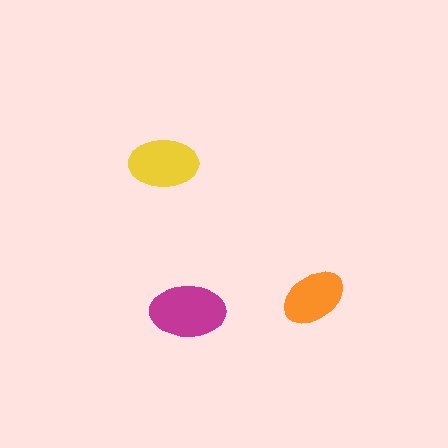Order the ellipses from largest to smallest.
the magenta one, the yellow one, the orange one.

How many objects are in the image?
There are 3 objects in the image.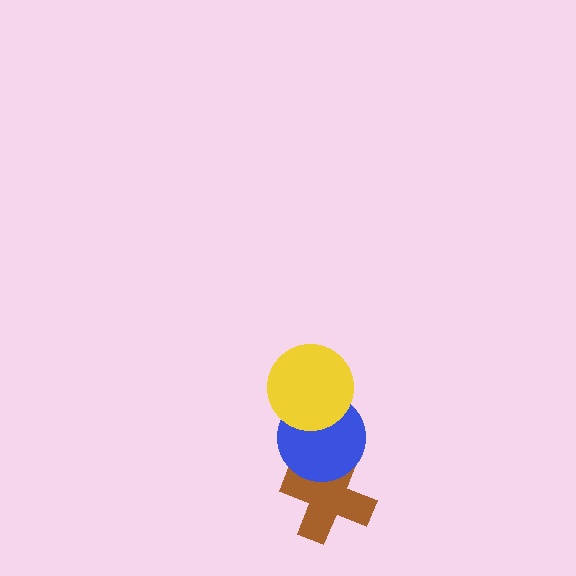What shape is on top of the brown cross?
The blue circle is on top of the brown cross.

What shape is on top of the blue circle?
The yellow circle is on top of the blue circle.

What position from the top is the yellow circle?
The yellow circle is 1st from the top.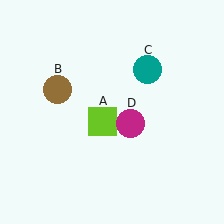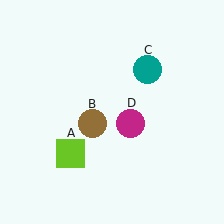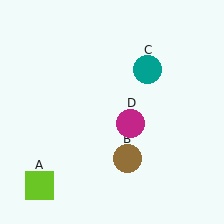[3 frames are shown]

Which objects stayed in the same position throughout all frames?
Teal circle (object C) and magenta circle (object D) remained stationary.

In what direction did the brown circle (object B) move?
The brown circle (object B) moved down and to the right.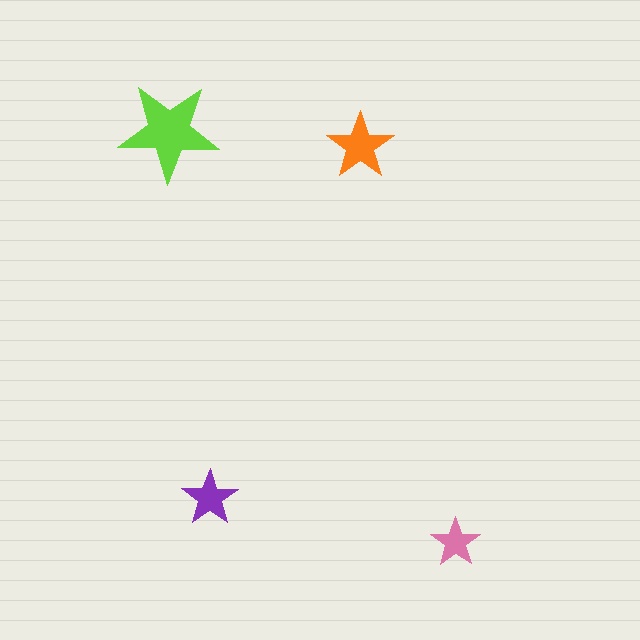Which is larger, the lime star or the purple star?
The lime one.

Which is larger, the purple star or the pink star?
The purple one.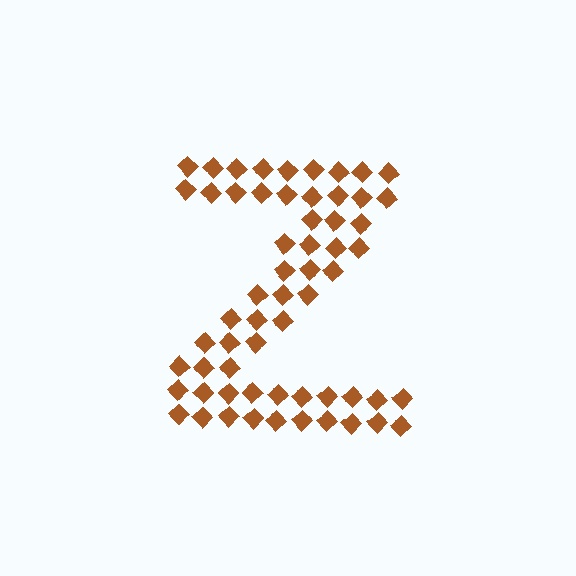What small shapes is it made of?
It is made of small diamonds.